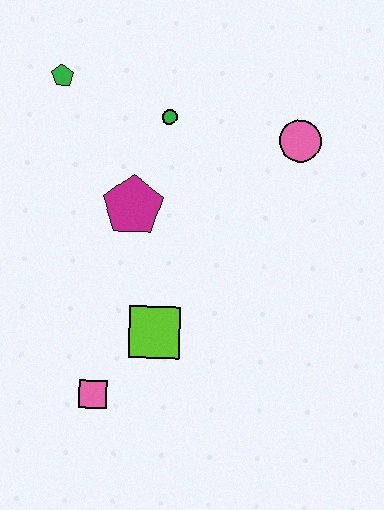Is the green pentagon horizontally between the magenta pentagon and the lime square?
No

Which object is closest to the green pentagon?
The green circle is closest to the green pentagon.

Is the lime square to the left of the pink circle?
Yes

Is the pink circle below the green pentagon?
Yes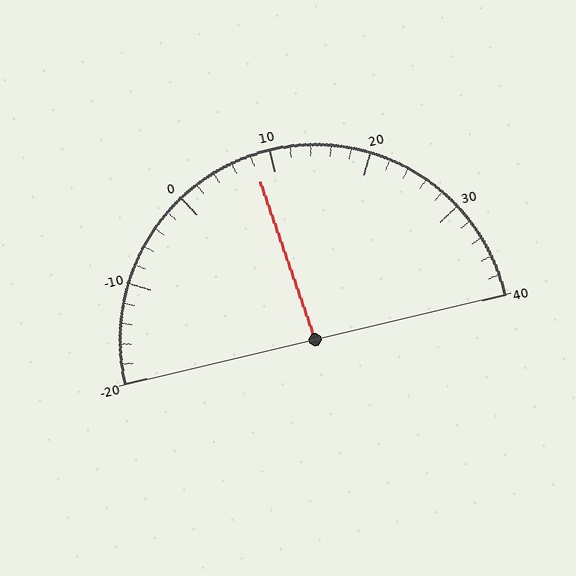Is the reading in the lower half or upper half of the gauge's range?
The reading is in the lower half of the range (-20 to 40).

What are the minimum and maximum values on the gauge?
The gauge ranges from -20 to 40.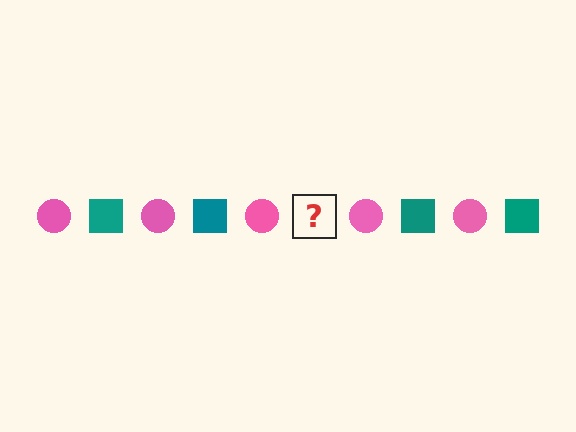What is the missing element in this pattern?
The missing element is a teal square.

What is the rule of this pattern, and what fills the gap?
The rule is that the pattern alternates between pink circle and teal square. The gap should be filled with a teal square.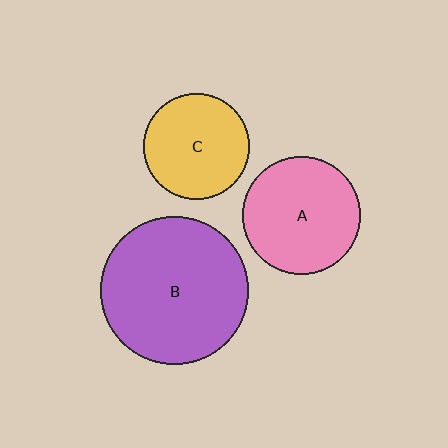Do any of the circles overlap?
No, none of the circles overlap.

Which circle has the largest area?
Circle B (purple).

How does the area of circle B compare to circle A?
Approximately 1.6 times.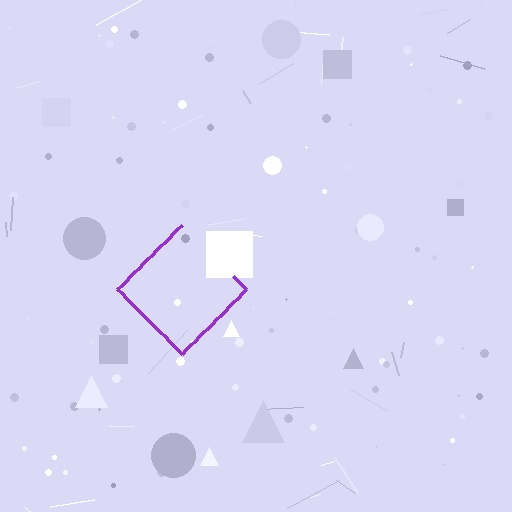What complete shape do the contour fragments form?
The contour fragments form a diamond.